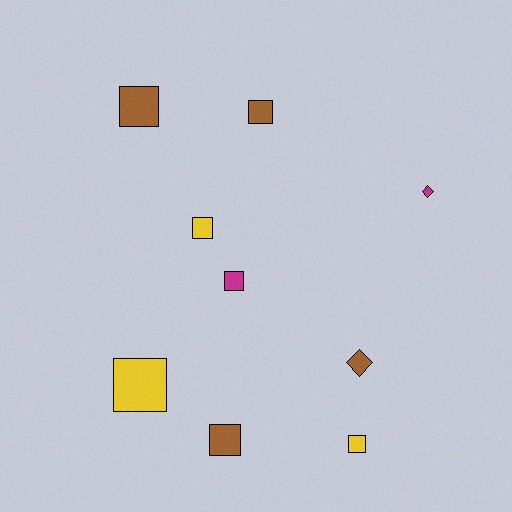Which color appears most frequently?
Brown, with 4 objects.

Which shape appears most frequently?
Square, with 7 objects.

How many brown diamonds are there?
There is 1 brown diamond.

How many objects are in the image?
There are 9 objects.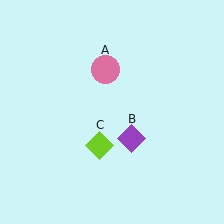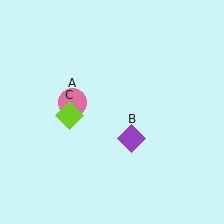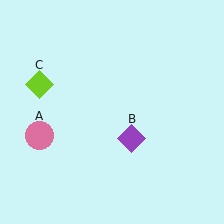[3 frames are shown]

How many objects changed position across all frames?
2 objects changed position: pink circle (object A), lime diamond (object C).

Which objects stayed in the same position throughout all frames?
Purple diamond (object B) remained stationary.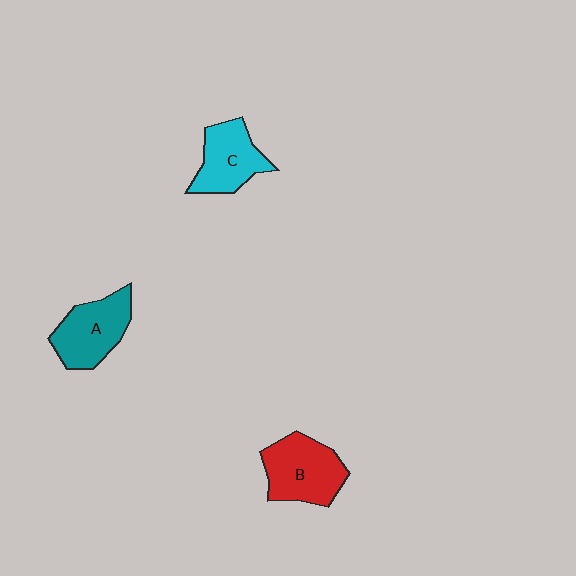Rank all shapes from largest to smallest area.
From largest to smallest: B (red), A (teal), C (cyan).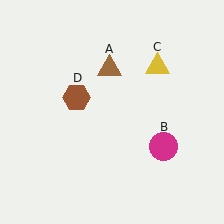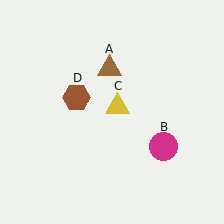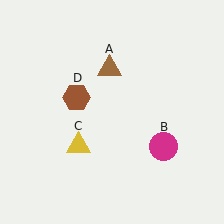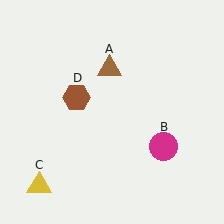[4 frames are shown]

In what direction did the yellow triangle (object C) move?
The yellow triangle (object C) moved down and to the left.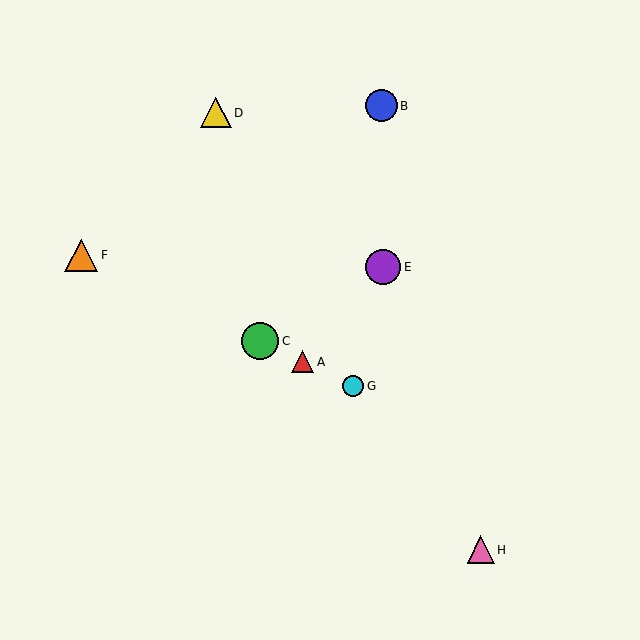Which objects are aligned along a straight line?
Objects A, C, F, G are aligned along a straight line.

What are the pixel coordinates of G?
Object G is at (353, 386).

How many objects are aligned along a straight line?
4 objects (A, C, F, G) are aligned along a straight line.